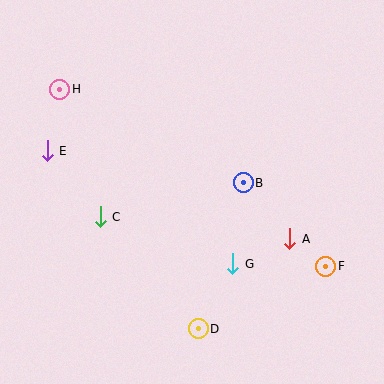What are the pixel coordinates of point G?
Point G is at (233, 264).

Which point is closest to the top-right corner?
Point B is closest to the top-right corner.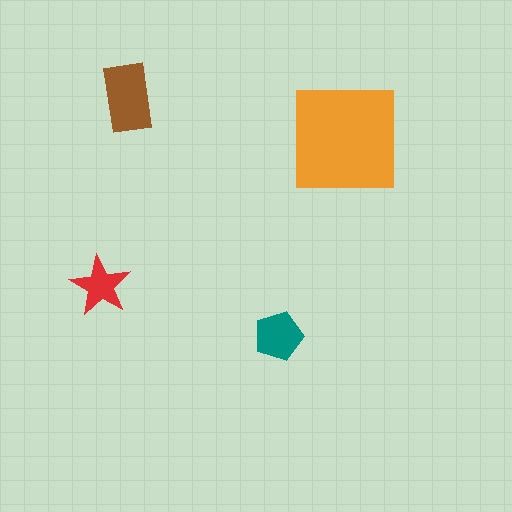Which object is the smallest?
The red star.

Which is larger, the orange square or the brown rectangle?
The orange square.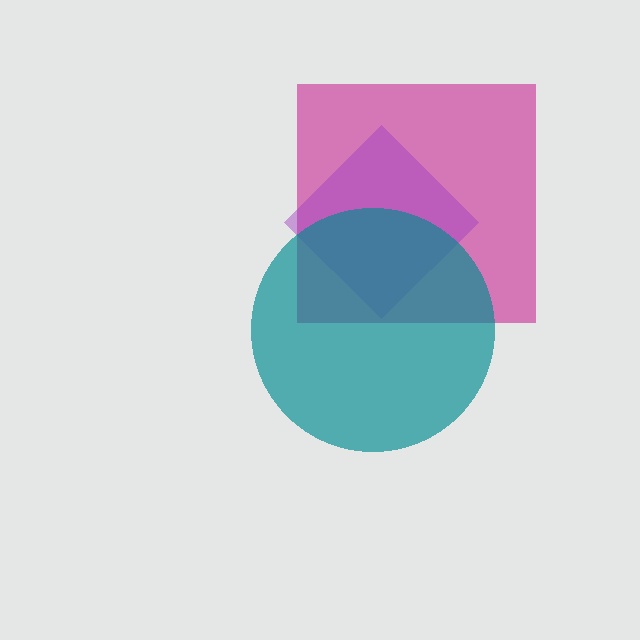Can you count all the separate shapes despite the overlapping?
Yes, there are 3 separate shapes.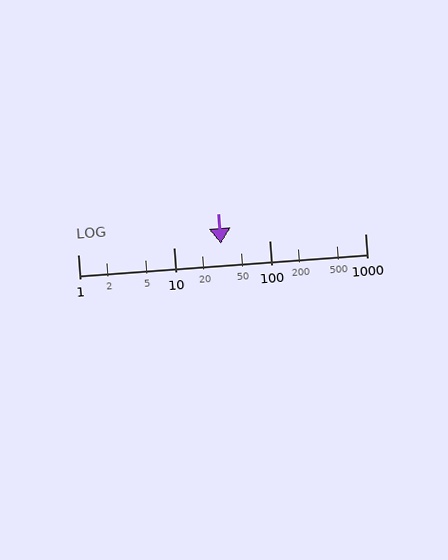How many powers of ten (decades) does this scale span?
The scale spans 3 decades, from 1 to 1000.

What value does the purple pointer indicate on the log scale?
The pointer indicates approximately 31.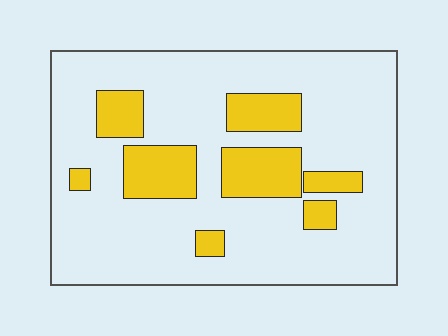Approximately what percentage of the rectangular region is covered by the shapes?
Approximately 20%.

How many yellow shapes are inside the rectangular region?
8.